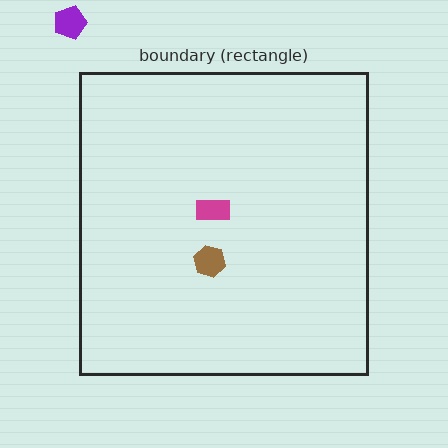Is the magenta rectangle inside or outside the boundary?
Inside.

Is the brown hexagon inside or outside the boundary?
Inside.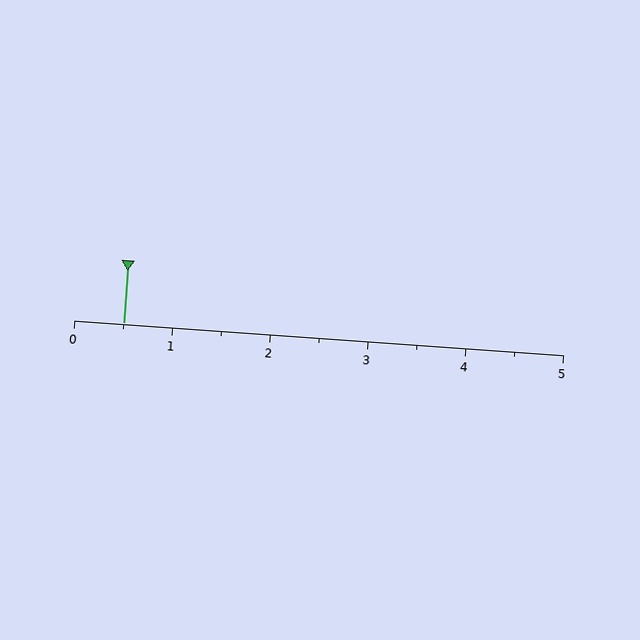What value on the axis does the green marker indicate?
The marker indicates approximately 0.5.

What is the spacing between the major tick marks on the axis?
The major ticks are spaced 1 apart.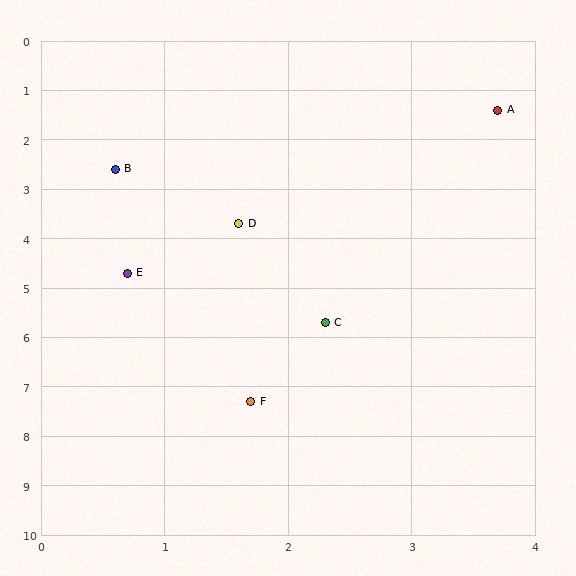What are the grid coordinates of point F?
Point F is at approximately (1.7, 7.3).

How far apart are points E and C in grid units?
Points E and C are about 1.9 grid units apart.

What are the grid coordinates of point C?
Point C is at approximately (2.3, 5.7).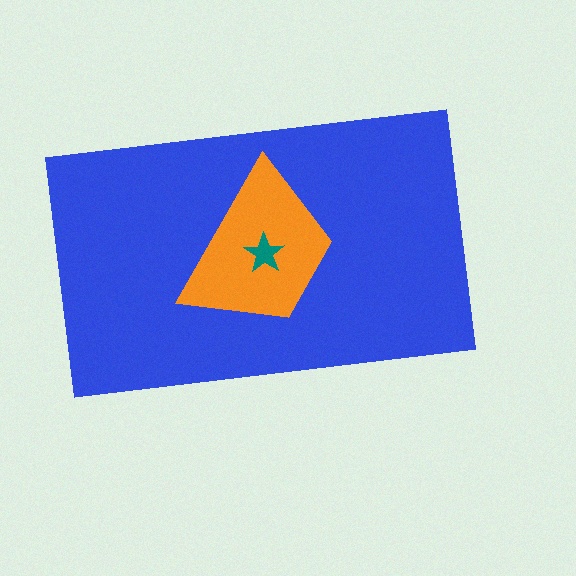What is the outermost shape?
The blue rectangle.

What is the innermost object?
The teal star.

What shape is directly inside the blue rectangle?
The orange trapezoid.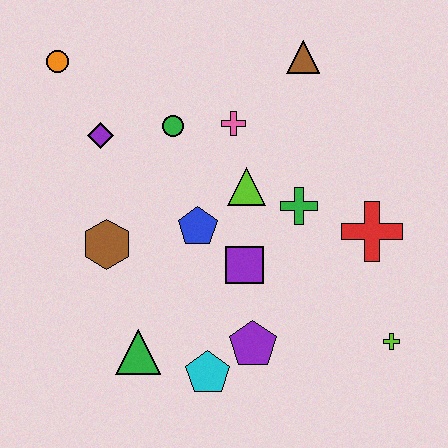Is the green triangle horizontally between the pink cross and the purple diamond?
Yes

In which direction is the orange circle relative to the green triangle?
The orange circle is above the green triangle.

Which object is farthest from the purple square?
The orange circle is farthest from the purple square.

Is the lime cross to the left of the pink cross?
No